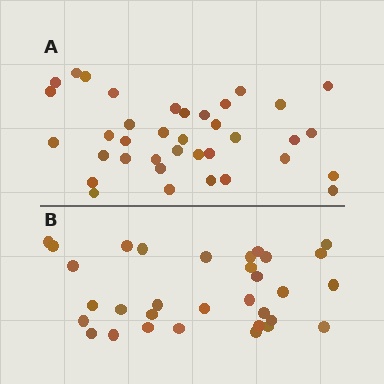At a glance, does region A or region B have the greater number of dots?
Region A (the top region) has more dots.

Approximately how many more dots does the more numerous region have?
Region A has about 5 more dots than region B.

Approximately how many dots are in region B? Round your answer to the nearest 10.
About 30 dots. (The exact count is 32, which rounds to 30.)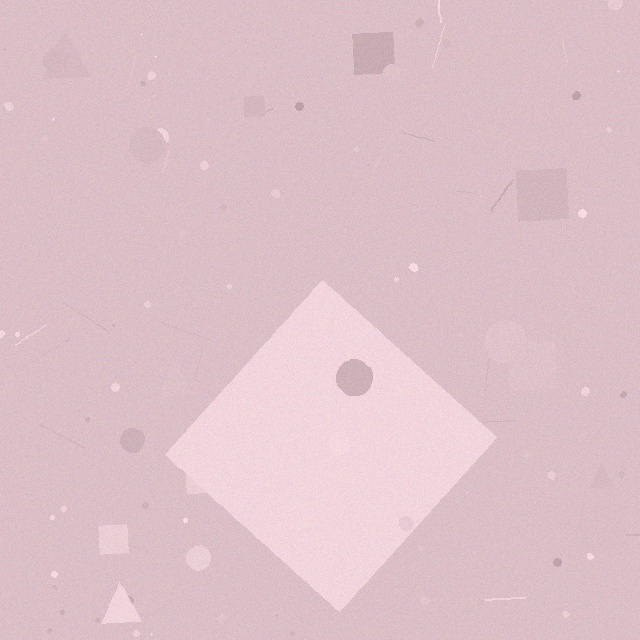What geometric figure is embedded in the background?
A diamond is embedded in the background.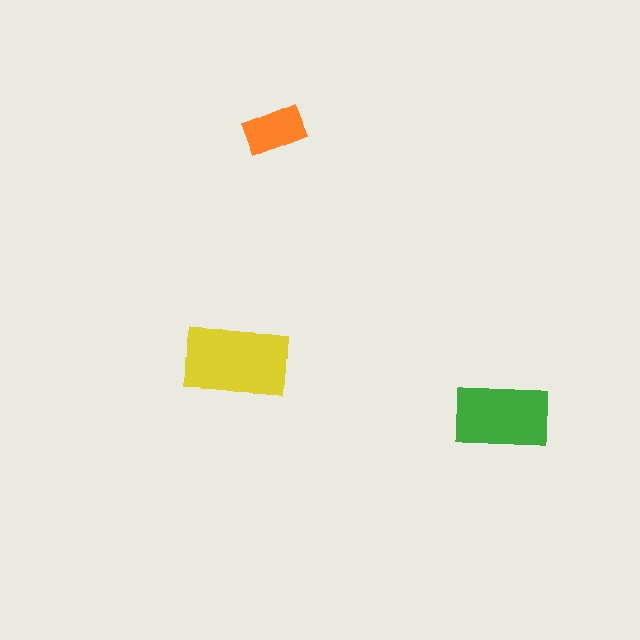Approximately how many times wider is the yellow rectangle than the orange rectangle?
About 1.5 times wider.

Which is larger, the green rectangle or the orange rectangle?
The green one.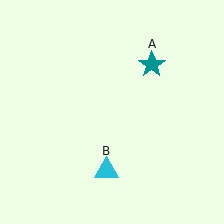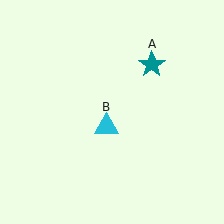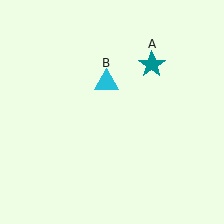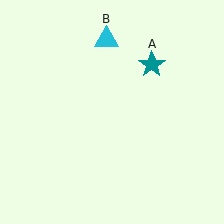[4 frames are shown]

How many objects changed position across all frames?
1 object changed position: cyan triangle (object B).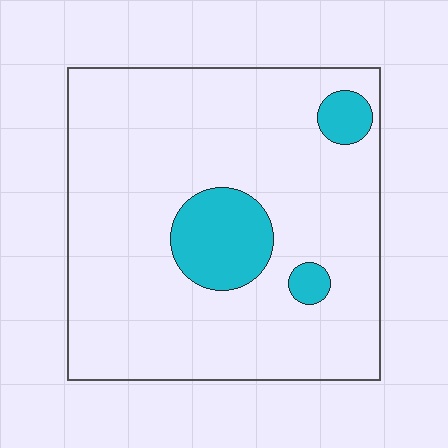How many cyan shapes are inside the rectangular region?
3.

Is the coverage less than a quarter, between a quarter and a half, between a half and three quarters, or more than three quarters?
Less than a quarter.